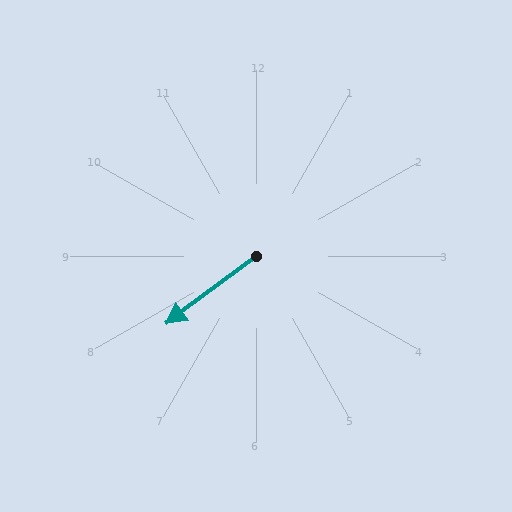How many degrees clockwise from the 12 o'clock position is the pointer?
Approximately 233 degrees.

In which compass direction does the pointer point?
Southwest.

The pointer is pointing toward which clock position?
Roughly 8 o'clock.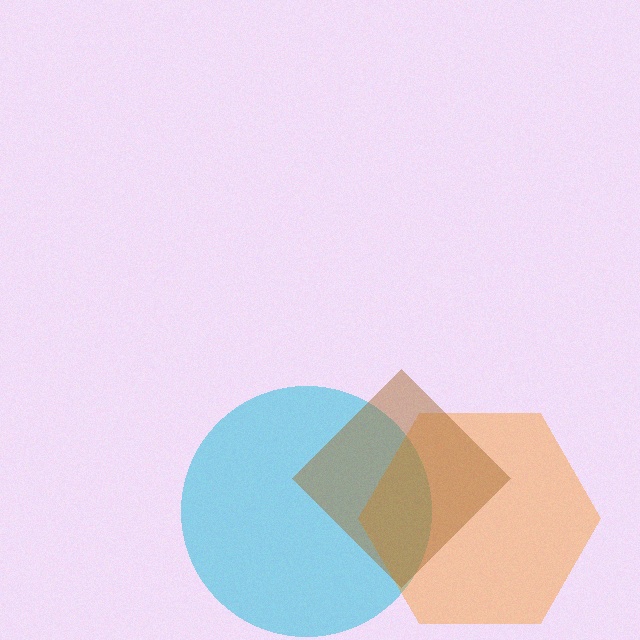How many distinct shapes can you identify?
There are 3 distinct shapes: a cyan circle, an orange hexagon, a brown diamond.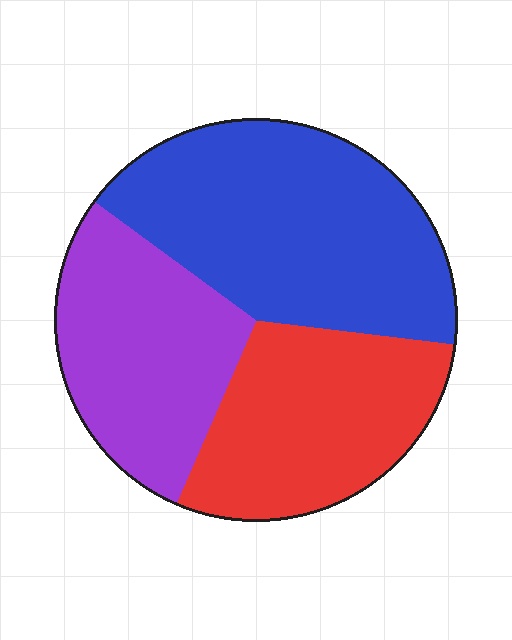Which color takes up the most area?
Blue, at roughly 40%.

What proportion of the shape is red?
Red covers roughly 30% of the shape.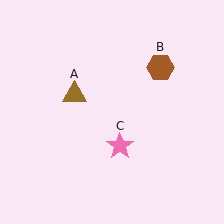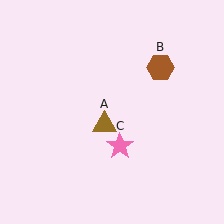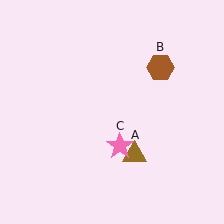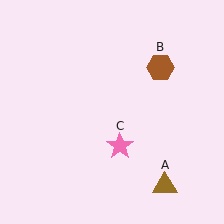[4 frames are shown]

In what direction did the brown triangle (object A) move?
The brown triangle (object A) moved down and to the right.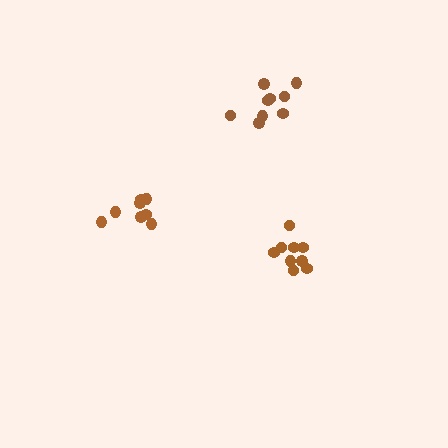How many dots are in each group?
Group 1: 8 dots, Group 2: 9 dots, Group 3: 9 dots (26 total).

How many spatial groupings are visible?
There are 3 spatial groupings.